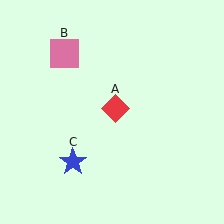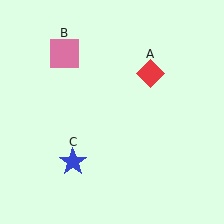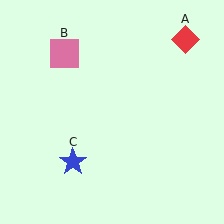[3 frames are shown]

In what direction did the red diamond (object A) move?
The red diamond (object A) moved up and to the right.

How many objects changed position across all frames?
1 object changed position: red diamond (object A).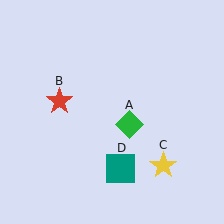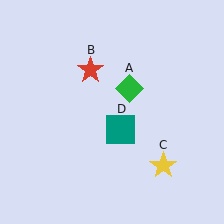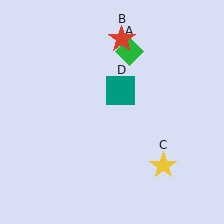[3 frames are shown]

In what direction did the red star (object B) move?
The red star (object B) moved up and to the right.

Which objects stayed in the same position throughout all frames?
Yellow star (object C) remained stationary.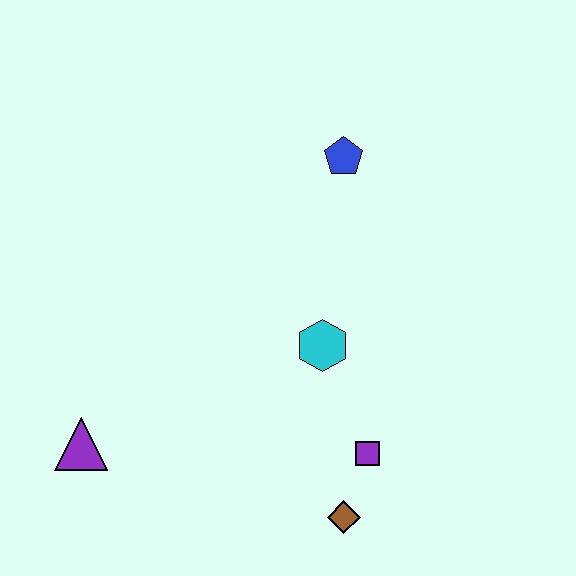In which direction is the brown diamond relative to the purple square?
The brown diamond is below the purple square.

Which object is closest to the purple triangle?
The cyan hexagon is closest to the purple triangle.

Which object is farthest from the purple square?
The blue pentagon is farthest from the purple square.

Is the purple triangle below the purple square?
No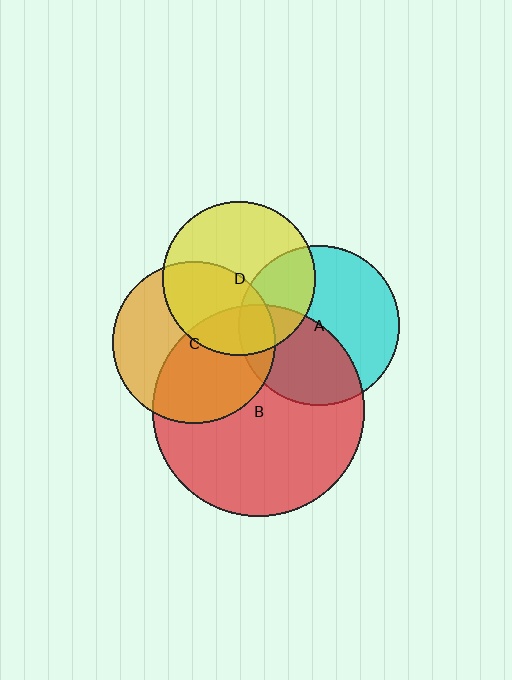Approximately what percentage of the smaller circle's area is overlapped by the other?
Approximately 50%.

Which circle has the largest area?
Circle B (red).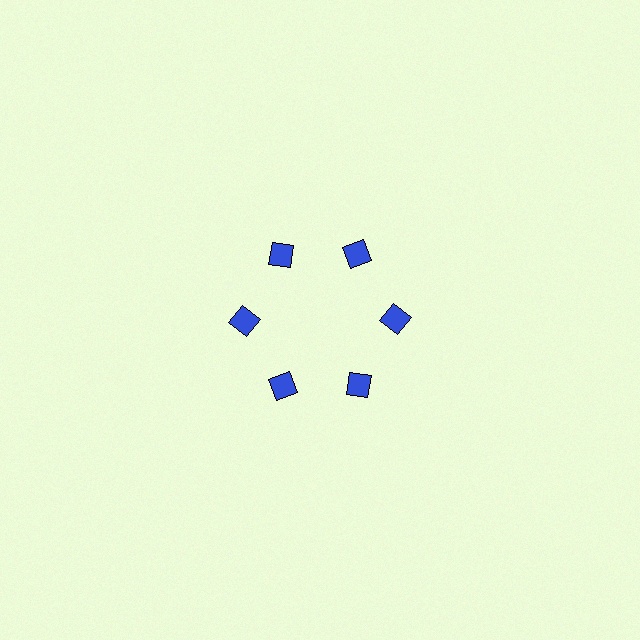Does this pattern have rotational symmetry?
Yes, this pattern has 6-fold rotational symmetry. It looks the same after rotating 60 degrees around the center.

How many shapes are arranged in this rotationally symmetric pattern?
There are 6 shapes, arranged in 6 groups of 1.